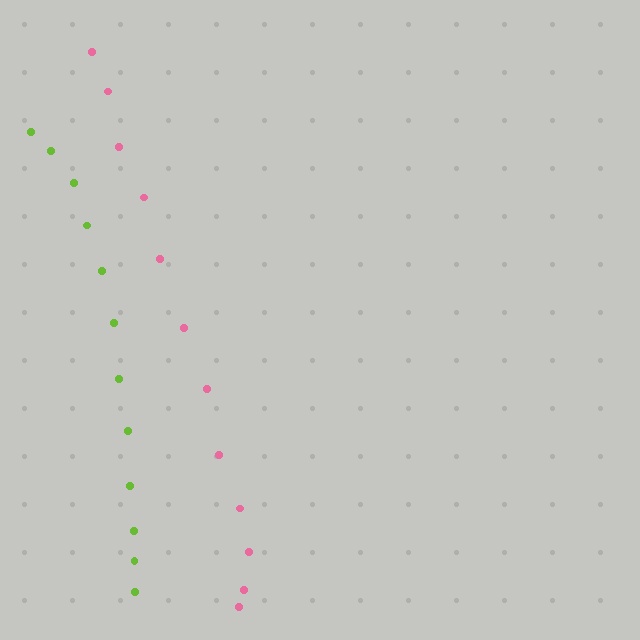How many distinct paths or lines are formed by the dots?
There are 2 distinct paths.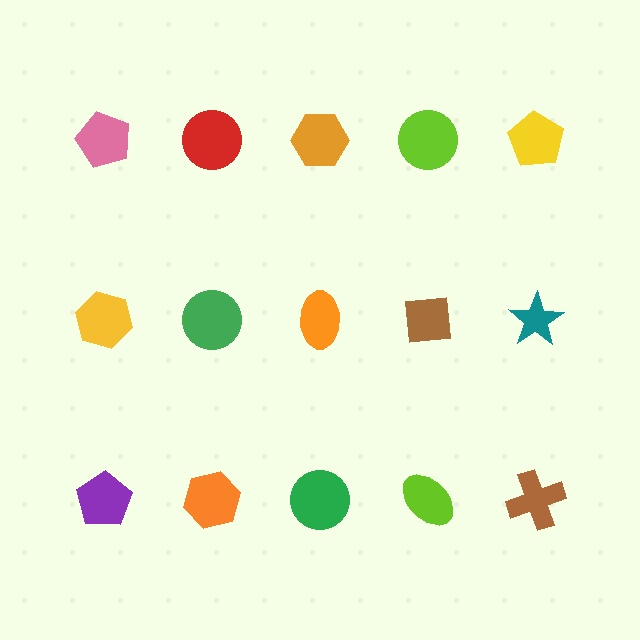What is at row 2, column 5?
A teal star.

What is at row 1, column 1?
A pink pentagon.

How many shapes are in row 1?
5 shapes.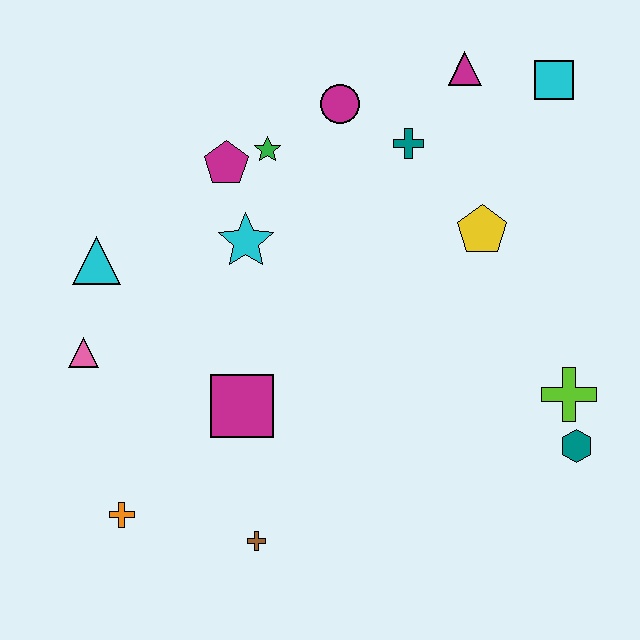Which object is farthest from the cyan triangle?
The teal hexagon is farthest from the cyan triangle.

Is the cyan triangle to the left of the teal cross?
Yes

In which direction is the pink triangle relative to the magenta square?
The pink triangle is to the left of the magenta square.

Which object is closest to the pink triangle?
The cyan triangle is closest to the pink triangle.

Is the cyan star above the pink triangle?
Yes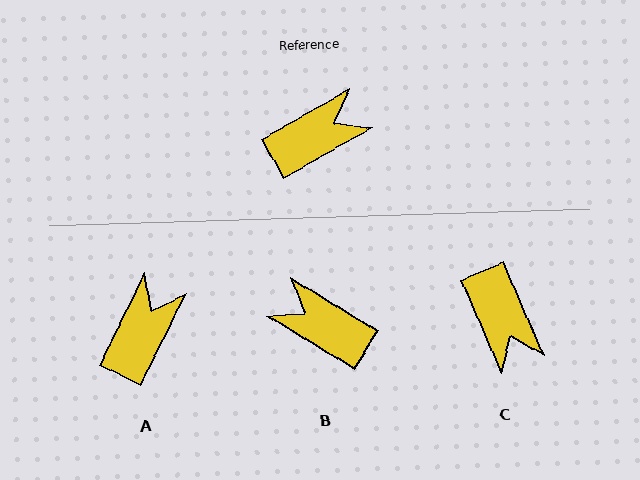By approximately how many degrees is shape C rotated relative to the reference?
Approximately 96 degrees clockwise.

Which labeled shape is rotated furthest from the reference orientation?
B, about 119 degrees away.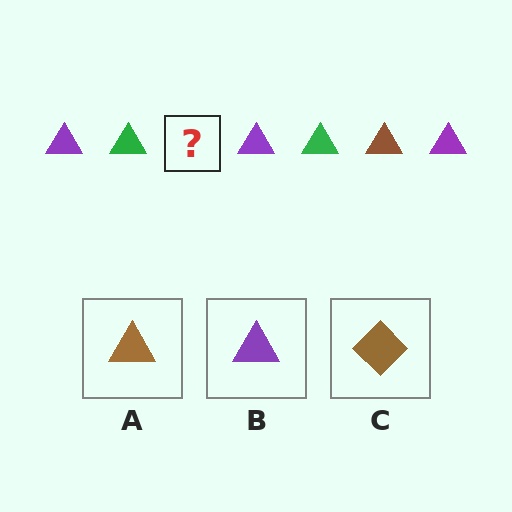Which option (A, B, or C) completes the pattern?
A.